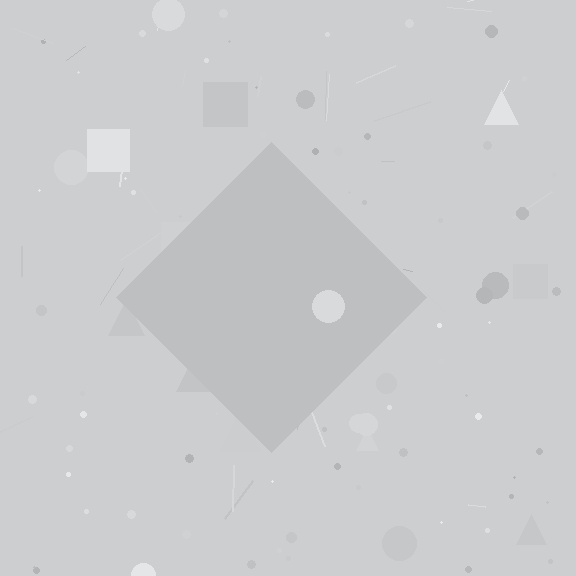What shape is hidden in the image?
A diamond is hidden in the image.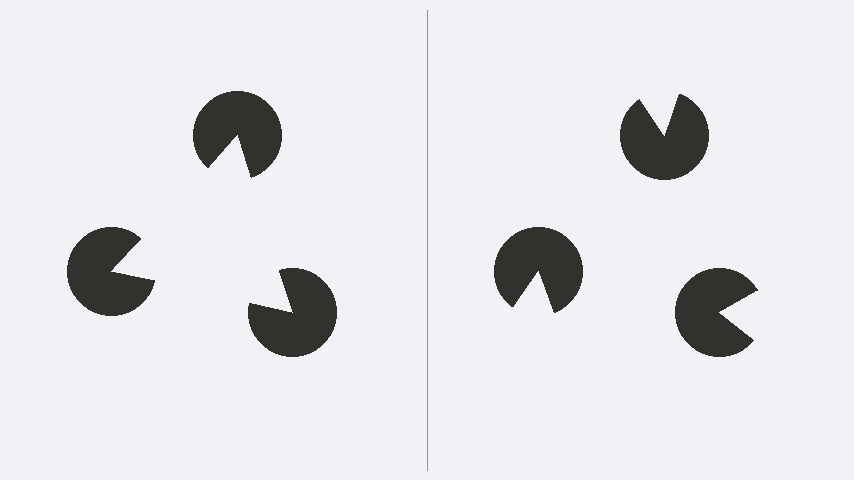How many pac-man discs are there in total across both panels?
6 — 3 on each side.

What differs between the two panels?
The pac-man discs are positioned identically on both sides; only the wedge orientations differ. On the left they align to a triangle; on the right they are misaligned.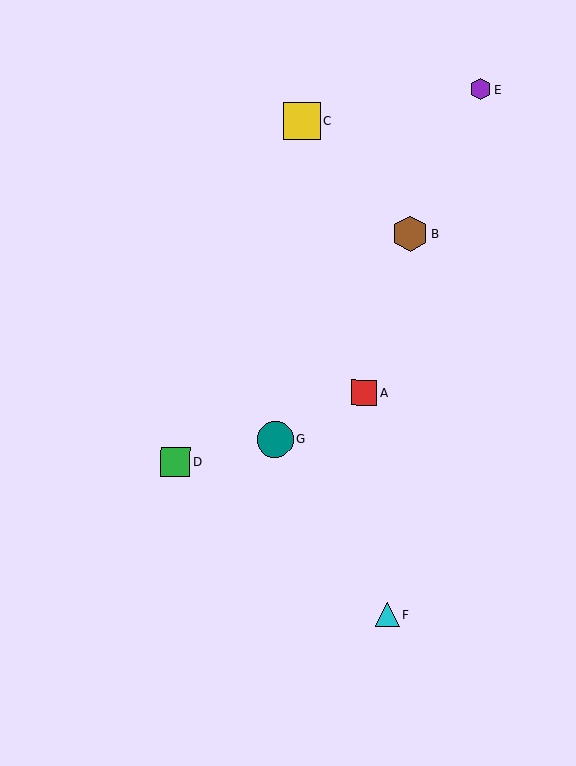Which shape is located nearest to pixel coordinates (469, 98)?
The purple hexagon (labeled E) at (480, 90) is nearest to that location.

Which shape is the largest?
The yellow square (labeled C) is the largest.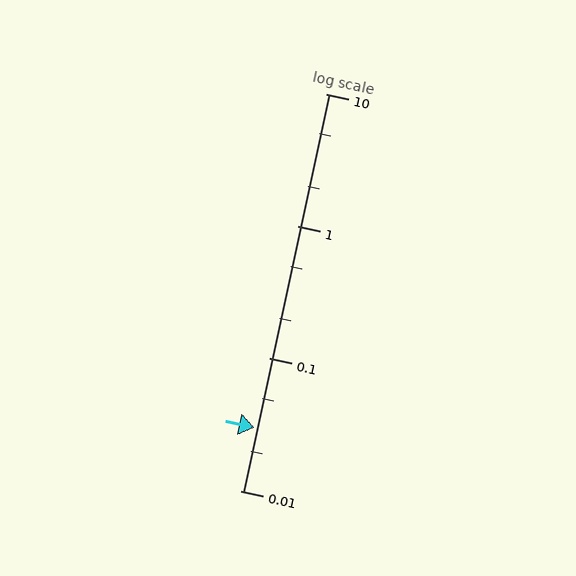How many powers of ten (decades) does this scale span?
The scale spans 3 decades, from 0.01 to 10.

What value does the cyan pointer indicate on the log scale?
The pointer indicates approximately 0.03.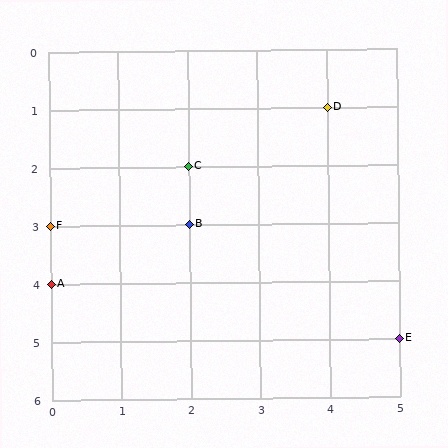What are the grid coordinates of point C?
Point C is at grid coordinates (2, 2).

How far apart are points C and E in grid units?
Points C and E are 3 columns and 3 rows apart (about 4.2 grid units diagonally).